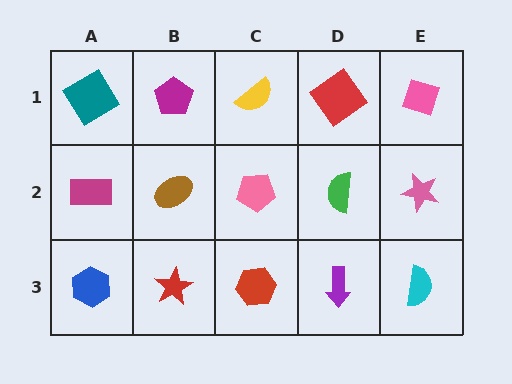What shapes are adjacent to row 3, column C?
A pink pentagon (row 2, column C), a red star (row 3, column B), a purple arrow (row 3, column D).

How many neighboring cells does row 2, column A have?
3.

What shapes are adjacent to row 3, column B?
A brown ellipse (row 2, column B), a blue hexagon (row 3, column A), a red hexagon (row 3, column C).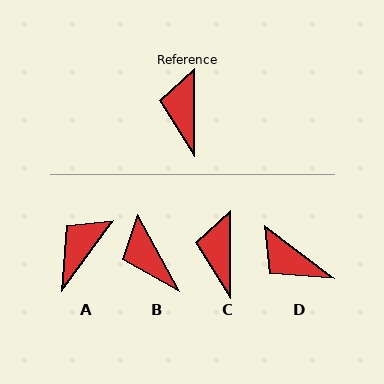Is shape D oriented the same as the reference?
No, it is off by about 53 degrees.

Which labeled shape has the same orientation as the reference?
C.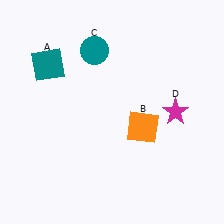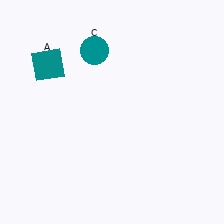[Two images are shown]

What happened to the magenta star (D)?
The magenta star (D) was removed in Image 2. It was in the top-right area of Image 1.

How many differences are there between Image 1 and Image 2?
There are 2 differences between the two images.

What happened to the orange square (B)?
The orange square (B) was removed in Image 2. It was in the bottom-right area of Image 1.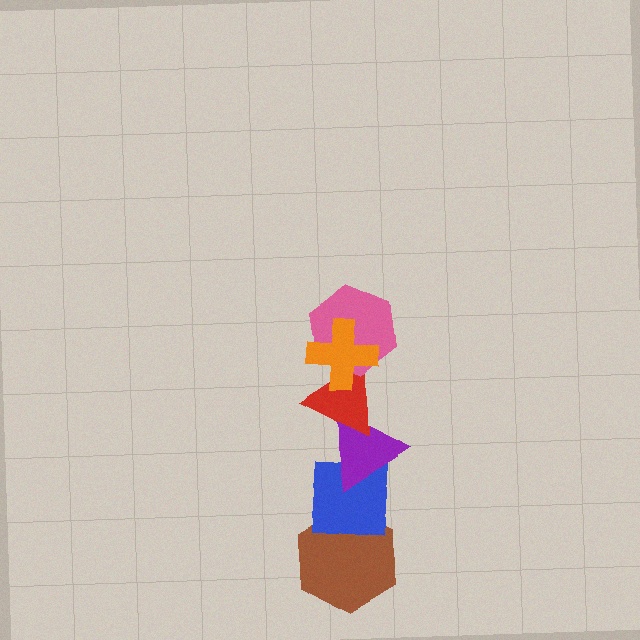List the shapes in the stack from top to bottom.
From top to bottom: the orange cross, the pink hexagon, the red triangle, the purple triangle, the blue square, the brown hexagon.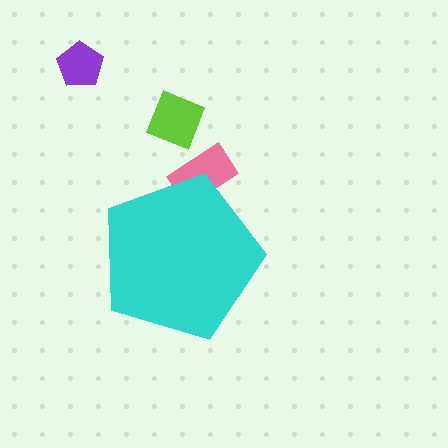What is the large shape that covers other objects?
A cyan pentagon.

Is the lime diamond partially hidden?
No, the lime diamond is fully visible.